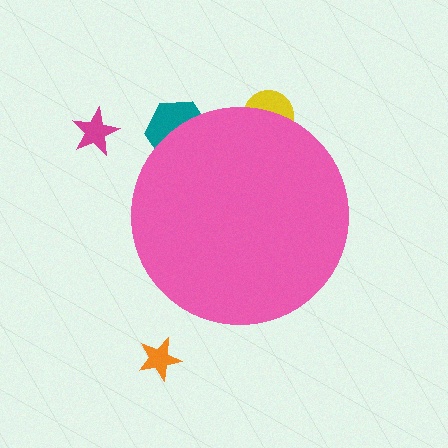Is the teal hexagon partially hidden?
Yes, the teal hexagon is partially hidden behind the pink circle.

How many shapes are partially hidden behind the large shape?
2 shapes are partially hidden.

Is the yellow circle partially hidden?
Yes, the yellow circle is partially hidden behind the pink circle.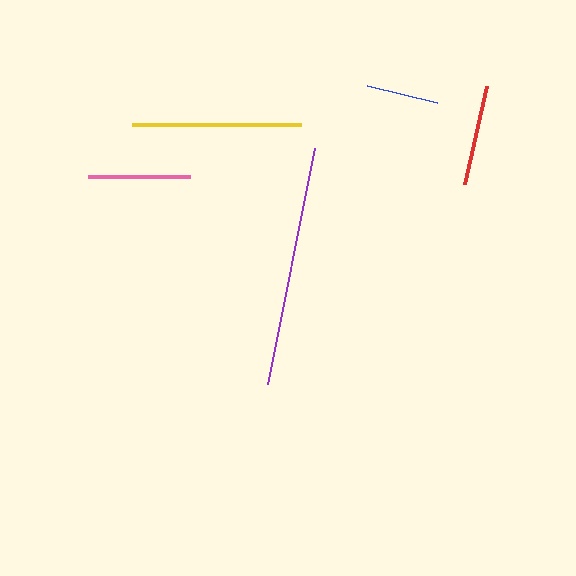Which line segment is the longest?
The purple line is the longest at approximately 240 pixels.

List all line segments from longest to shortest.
From longest to shortest: purple, yellow, pink, red, blue.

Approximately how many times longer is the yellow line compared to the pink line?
The yellow line is approximately 1.7 times the length of the pink line.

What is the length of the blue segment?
The blue segment is approximately 72 pixels long.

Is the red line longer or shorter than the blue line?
The red line is longer than the blue line.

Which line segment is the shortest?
The blue line is the shortest at approximately 72 pixels.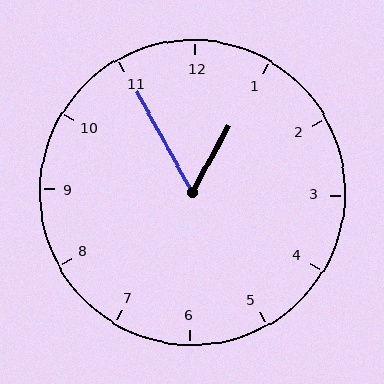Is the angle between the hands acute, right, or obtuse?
It is acute.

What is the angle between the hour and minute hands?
Approximately 58 degrees.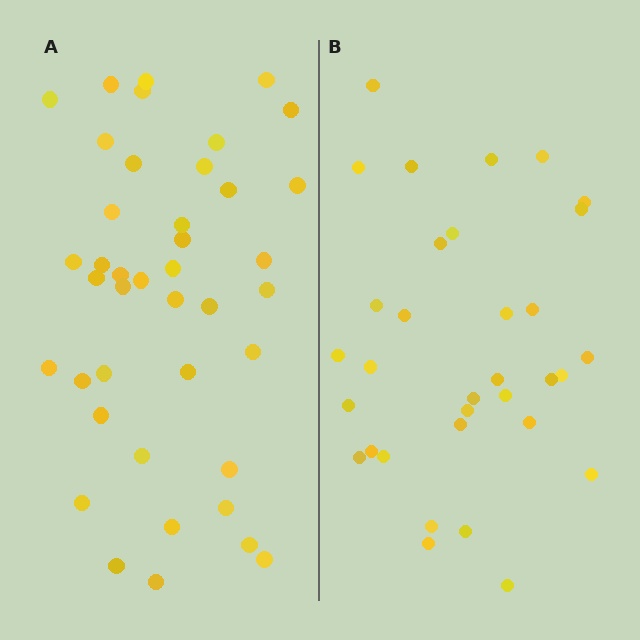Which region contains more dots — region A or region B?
Region A (the left region) has more dots.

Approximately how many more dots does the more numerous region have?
Region A has roughly 8 or so more dots than region B.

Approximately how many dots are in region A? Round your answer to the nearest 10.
About 40 dots. (The exact count is 41, which rounds to 40.)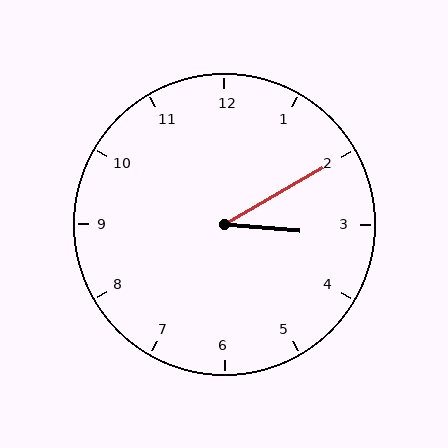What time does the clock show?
3:10.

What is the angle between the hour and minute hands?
Approximately 35 degrees.